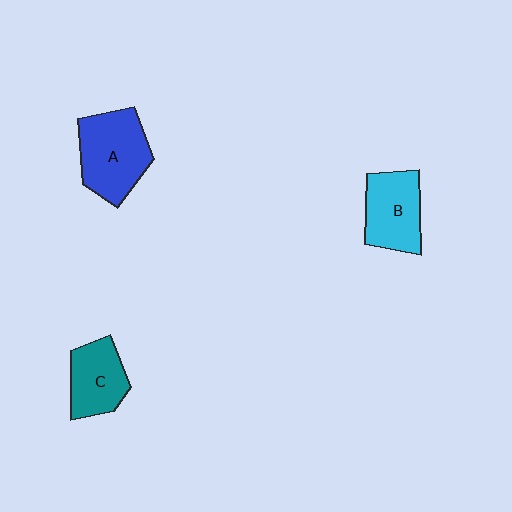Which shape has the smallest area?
Shape C (teal).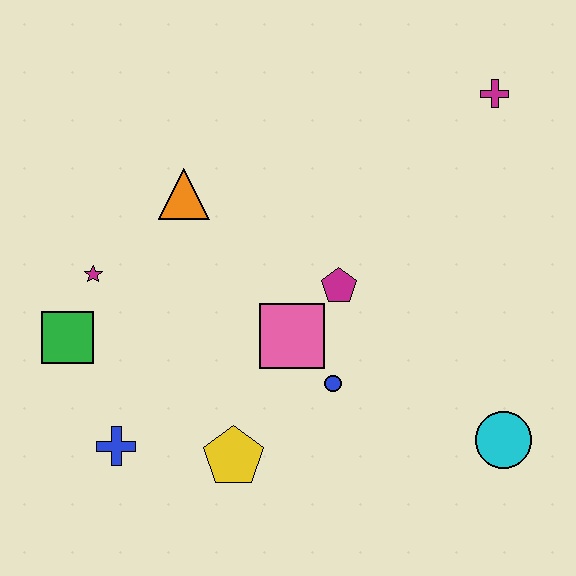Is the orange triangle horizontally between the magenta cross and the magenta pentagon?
No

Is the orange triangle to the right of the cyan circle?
No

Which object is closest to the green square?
The magenta star is closest to the green square.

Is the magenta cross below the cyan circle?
No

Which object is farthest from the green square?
The magenta cross is farthest from the green square.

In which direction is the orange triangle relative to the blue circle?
The orange triangle is above the blue circle.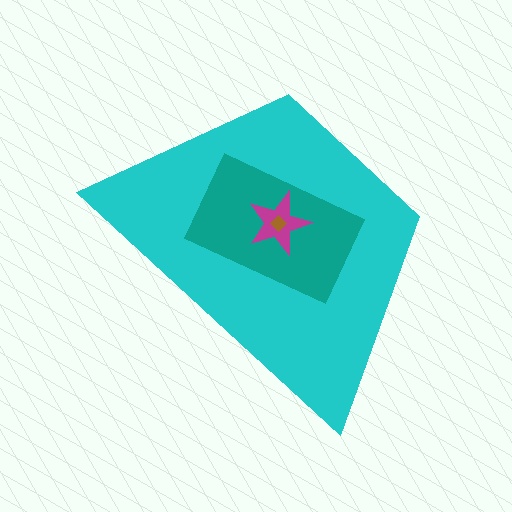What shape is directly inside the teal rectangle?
The magenta star.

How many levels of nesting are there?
4.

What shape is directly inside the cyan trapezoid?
The teal rectangle.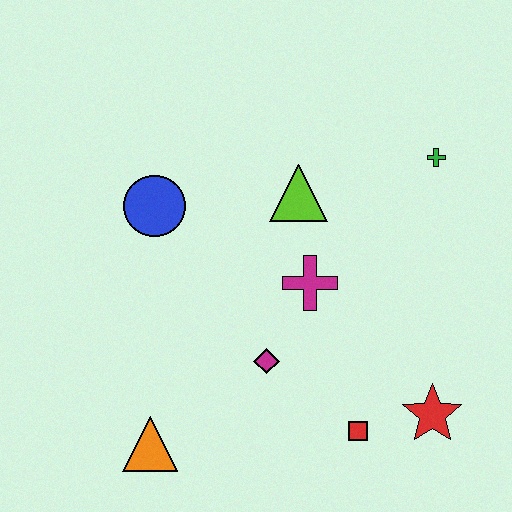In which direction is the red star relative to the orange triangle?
The red star is to the right of the orange triangle.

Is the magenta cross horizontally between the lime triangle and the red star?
Yes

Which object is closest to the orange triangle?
The magenta diamond is closest to the orange triangle.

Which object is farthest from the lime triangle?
The orange triangle is farthest from the lime triangle.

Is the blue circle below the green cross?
Yes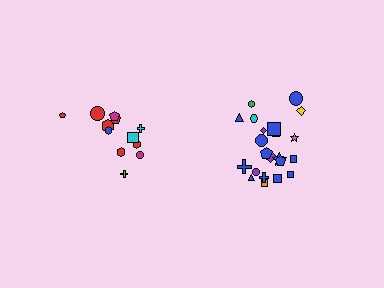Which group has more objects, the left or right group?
The right group.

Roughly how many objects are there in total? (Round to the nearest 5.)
Roughly 35 objects in total.